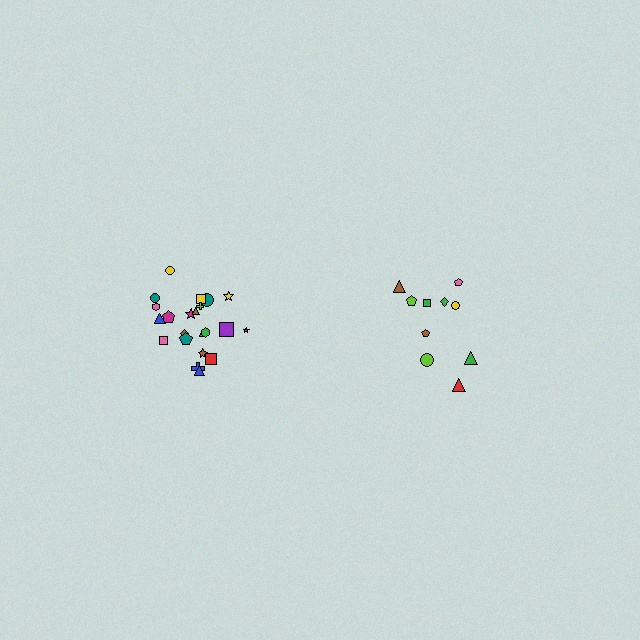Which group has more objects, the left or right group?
The left group.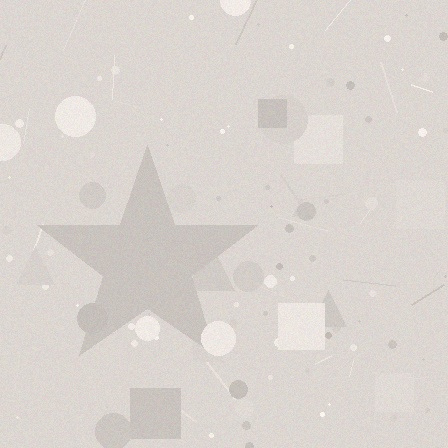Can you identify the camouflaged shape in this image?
The camouflaged shape is a star.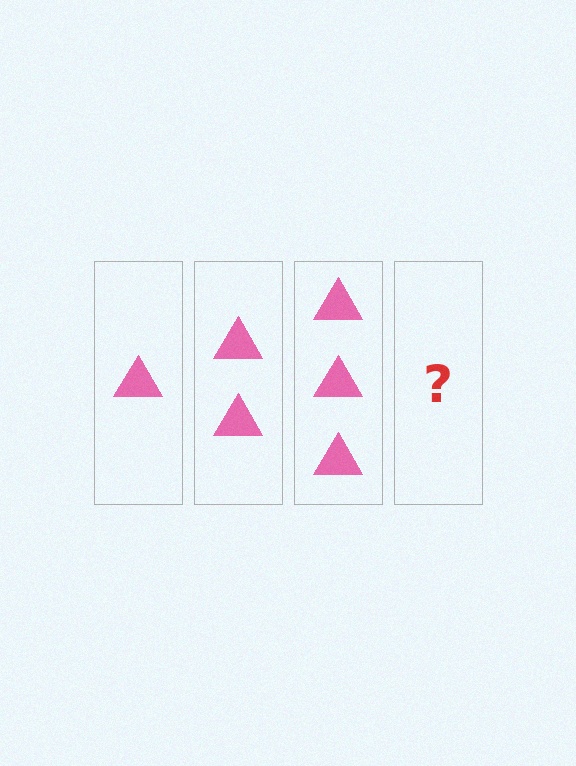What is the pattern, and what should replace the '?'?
The pattern is that each step adds one more triangle. The '?' should be 4 triangles.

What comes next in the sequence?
The next element should be 4 triangles.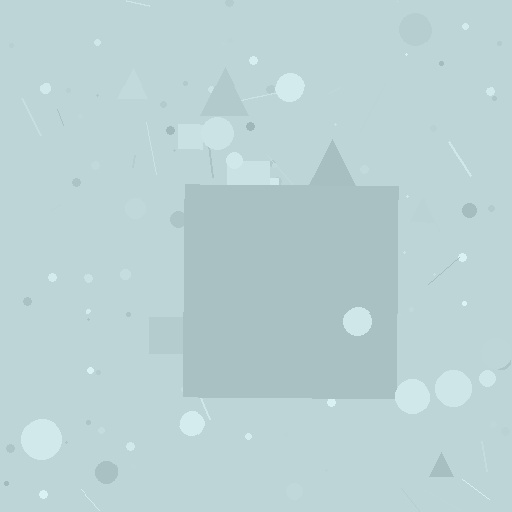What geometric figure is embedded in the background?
A square is embedded in the background.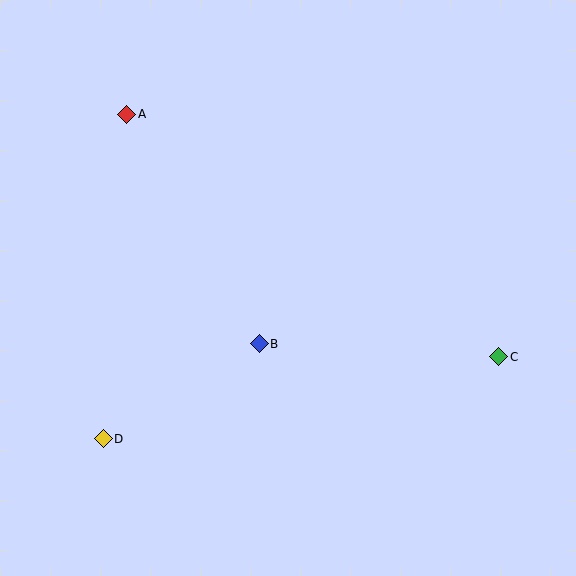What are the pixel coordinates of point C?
Point C is at (499, 357).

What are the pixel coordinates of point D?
Point D is at (103, 439).